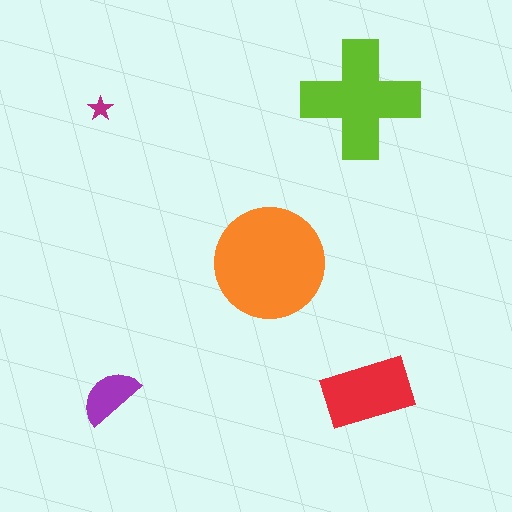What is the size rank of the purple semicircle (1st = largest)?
4th.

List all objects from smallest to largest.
The magenta star, the purple semicircle, the red rectangle, the lime cross, the orange circle.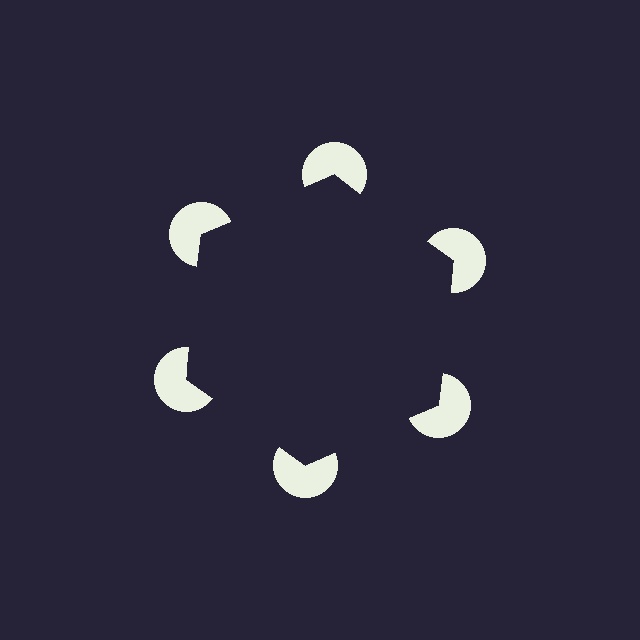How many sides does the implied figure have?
6 sides.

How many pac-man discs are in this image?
There are 6 — one at each vertex of the illusory hexagon.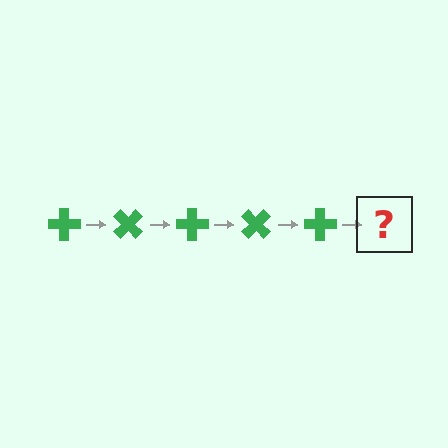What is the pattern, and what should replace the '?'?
The pattern is that the cross rotates 45 degrees each step. The '?' should be a green cross rotated 225 degrees.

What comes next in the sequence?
The next element should be a green cross rotated 225 degrees.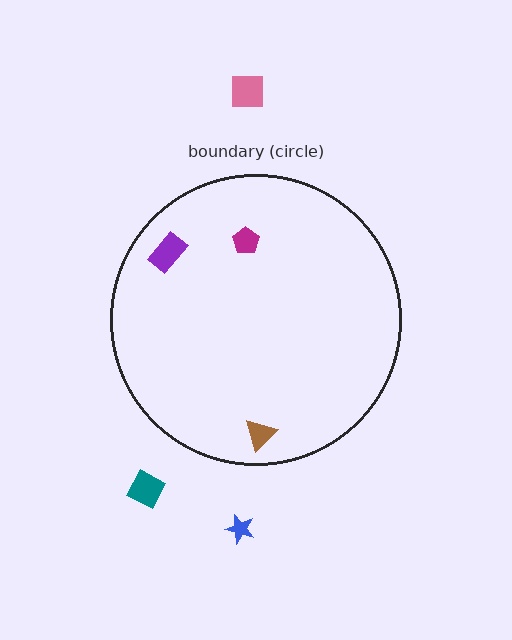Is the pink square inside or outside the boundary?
Outside.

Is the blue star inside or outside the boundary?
Outside.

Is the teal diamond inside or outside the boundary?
Outside.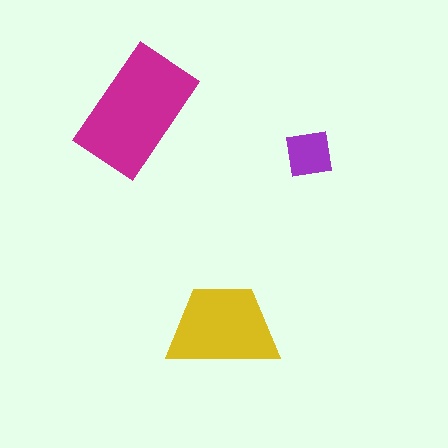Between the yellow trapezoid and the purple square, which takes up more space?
The yellow trapezoid.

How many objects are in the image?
There are 3 objects in the image.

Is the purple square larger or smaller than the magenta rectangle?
Smaller.